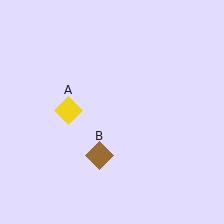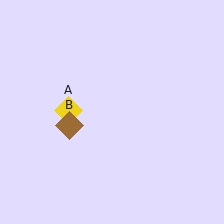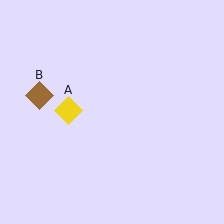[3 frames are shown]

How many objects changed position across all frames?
1 object changed position: brown diamond (object B).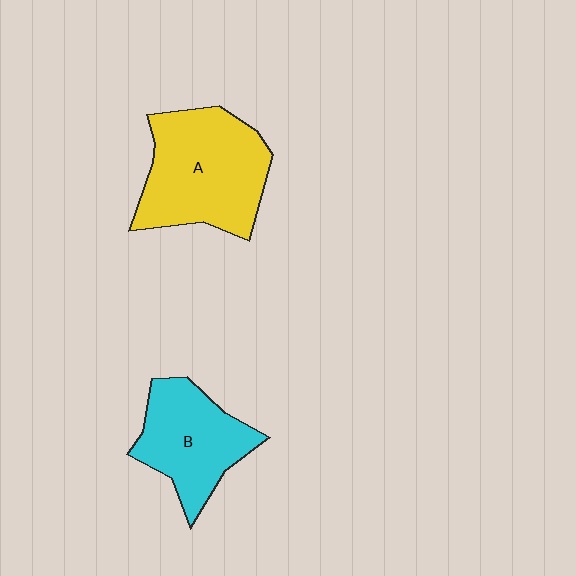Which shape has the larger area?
Shape A (yellow).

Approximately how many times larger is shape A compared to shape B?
Approximately 1.4 times.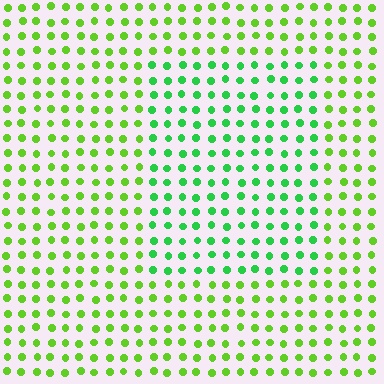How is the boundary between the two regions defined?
The boundary is defined purely by a slight shift in hue (about 33 degrees). Spacing, size, and orientation are identical on both sides.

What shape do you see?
I see a rectangle.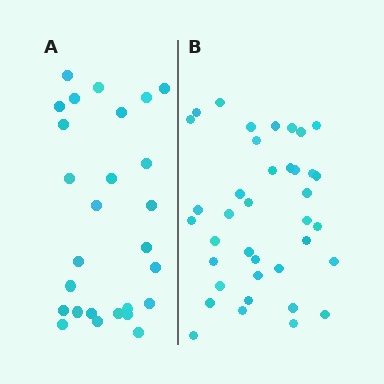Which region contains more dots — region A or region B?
Region B (the right region) has more dots.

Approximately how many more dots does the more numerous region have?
Region B has roughly 12 or so more dots than region A.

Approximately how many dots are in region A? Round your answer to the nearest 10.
About 30 dots. (The exact count is 27, which rounds to 30.)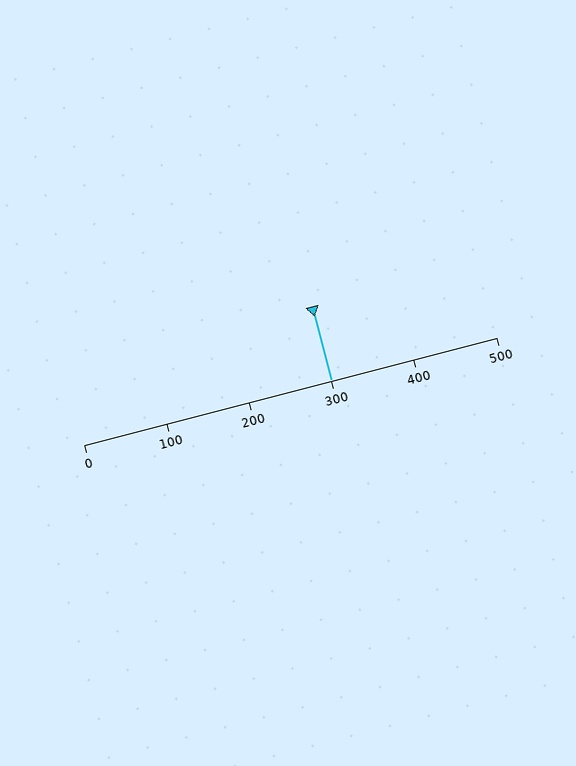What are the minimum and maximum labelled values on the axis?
The axis runs from 0 to 500.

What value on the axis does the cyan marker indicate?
The marker indicates approximately 300.